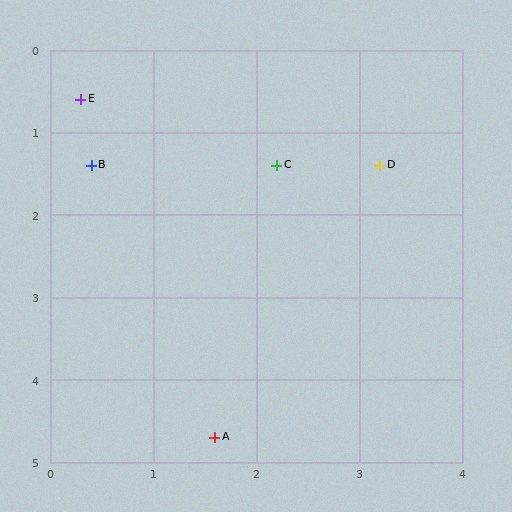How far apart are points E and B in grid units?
Points E and B are about 0.8 grid units apart.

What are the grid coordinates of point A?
Point A is at approximately (1.6, 4.7).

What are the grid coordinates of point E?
Point E is at approximately (0.3, 0.6).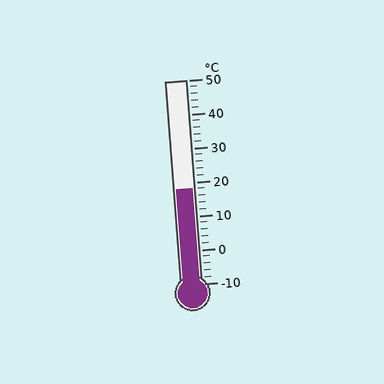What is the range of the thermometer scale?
The thermometer scale ranges from -10°C to 50°C.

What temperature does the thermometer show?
The thermometer shows approximately 18°C.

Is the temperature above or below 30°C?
The temperature is below 30°C.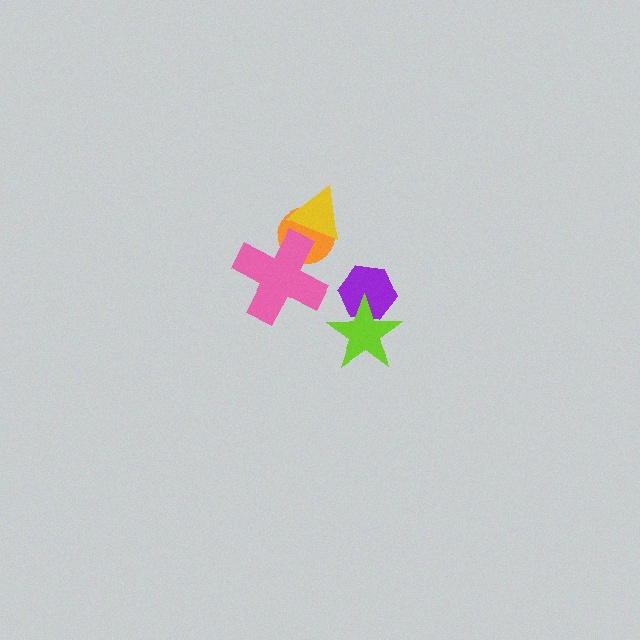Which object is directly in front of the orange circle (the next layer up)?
The yellow triangle is directly in front of the orange circle.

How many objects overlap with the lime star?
1 object overlaps with the lime star.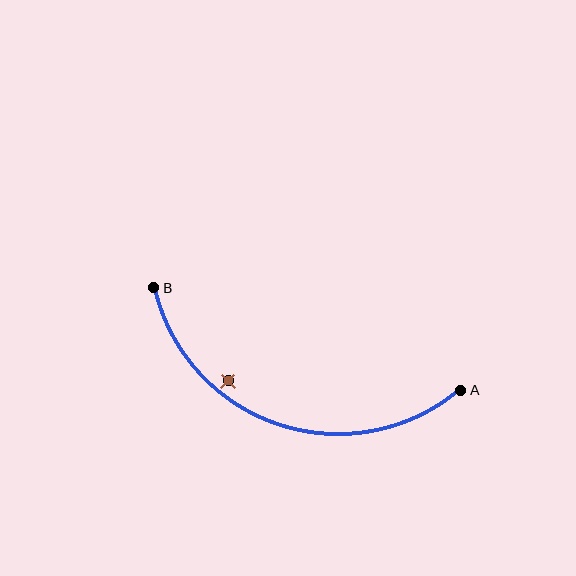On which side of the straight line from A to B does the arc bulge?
The arc bulges below the straight line connecting A and B.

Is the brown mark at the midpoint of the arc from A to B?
No — the brown mark does not lie on the arc at all. It sits slightly inside the curve.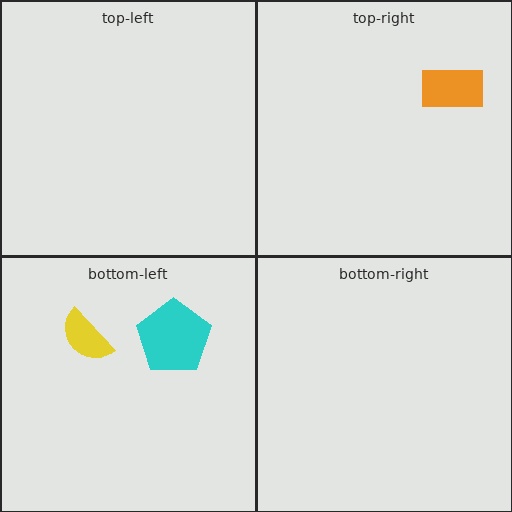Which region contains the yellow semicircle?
The bottom-left region.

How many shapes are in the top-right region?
1.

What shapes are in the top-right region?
The orange rectangle.